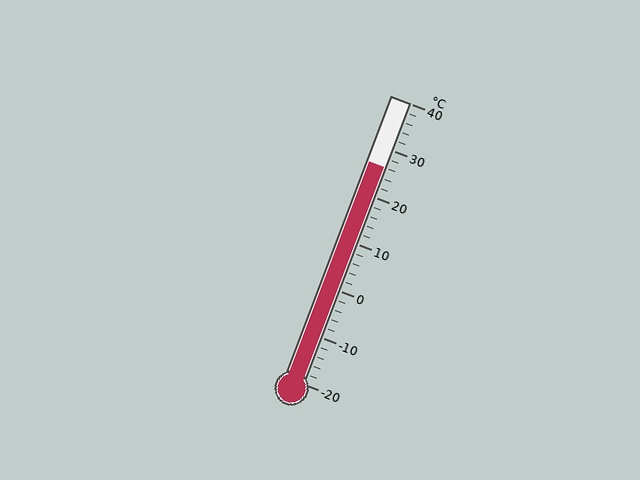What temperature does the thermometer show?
The thermometer shows approximately 26°C.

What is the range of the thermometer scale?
The thermometer scale ranges from -20°C to 40°C.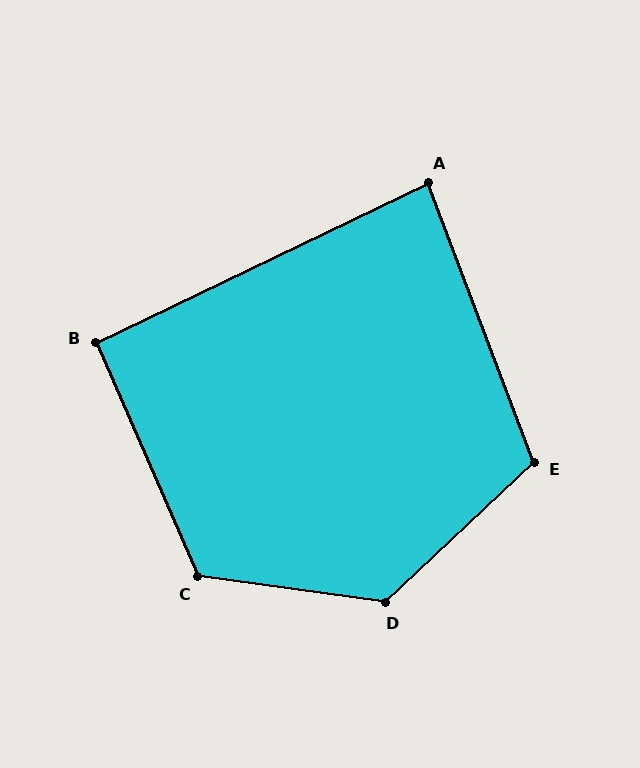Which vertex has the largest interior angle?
D, at approximately 129 degrees.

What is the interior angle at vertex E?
Approximately 113 degrees (obtuse).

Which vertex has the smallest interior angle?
A, at approximately 85 degrees.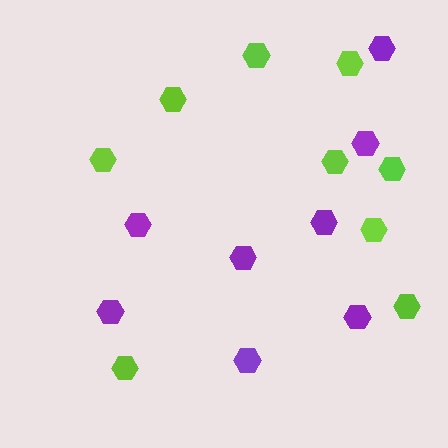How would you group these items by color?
There are 2 groups: one group of lime hexagons (9) and one group of purple hexagons (8).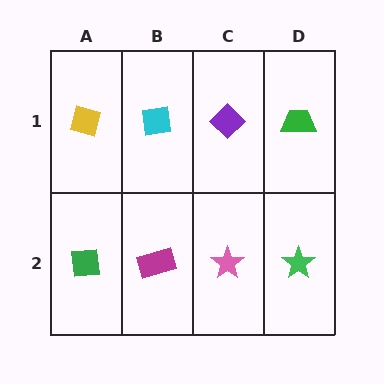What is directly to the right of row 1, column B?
A purple diamond.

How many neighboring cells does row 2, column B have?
3.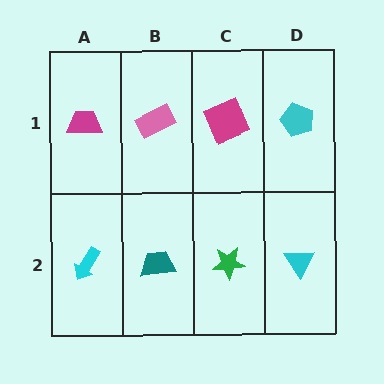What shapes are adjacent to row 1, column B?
A teal trapezoid (row 2, column B), a magenta trapezoid (row 1, column A), a magenta square (row 1, column C).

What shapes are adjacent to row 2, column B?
A pink rectangle (row 1, column B), a cyan arrow (row 2, column A), a green star (row 2, column C).